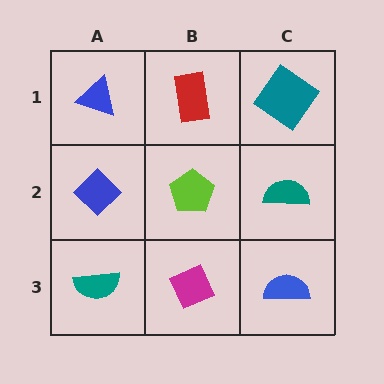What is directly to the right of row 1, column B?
A teal diamond.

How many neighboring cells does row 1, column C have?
2.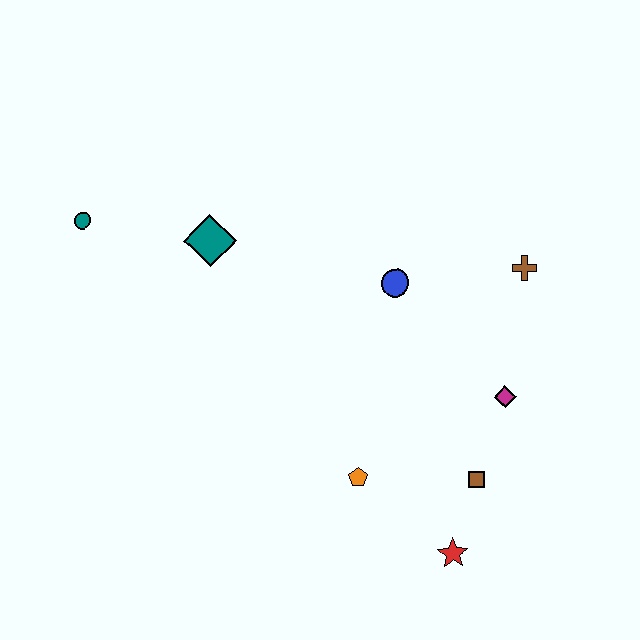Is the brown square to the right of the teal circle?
Yes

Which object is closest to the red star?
The brown square is closest to the red star.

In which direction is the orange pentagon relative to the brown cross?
The orange pentagon is below the brown cross.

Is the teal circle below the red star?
No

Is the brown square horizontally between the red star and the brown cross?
Yes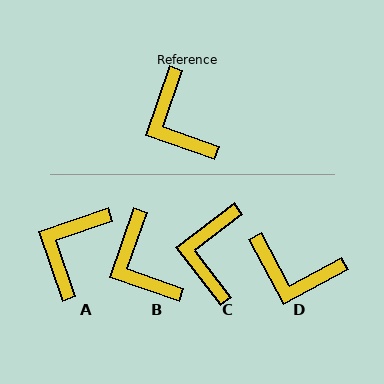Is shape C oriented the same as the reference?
No, it is off by about 33 degrees.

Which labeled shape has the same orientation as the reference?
B.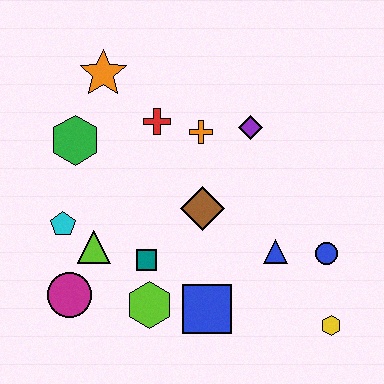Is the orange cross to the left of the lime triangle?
No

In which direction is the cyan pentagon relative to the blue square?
The cyan pentagon is to the left of the blue square.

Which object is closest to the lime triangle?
The cyan pentagon is closest to the lime triangle.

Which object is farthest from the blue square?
The orange star is farthest from the blue square.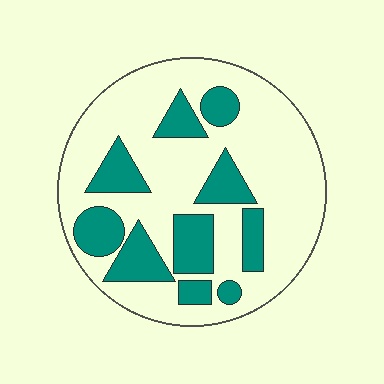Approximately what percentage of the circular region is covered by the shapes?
Approximately 30%.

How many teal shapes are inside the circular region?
10.